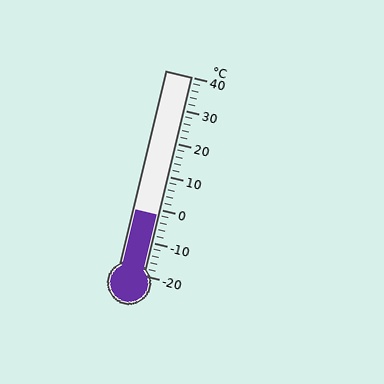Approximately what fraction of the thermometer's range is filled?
The thermometer is filled to approximately 30% of its range.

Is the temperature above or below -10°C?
The temperature is above -10°C.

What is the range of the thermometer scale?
The thermometer scale ranges from -20°C to 40°C.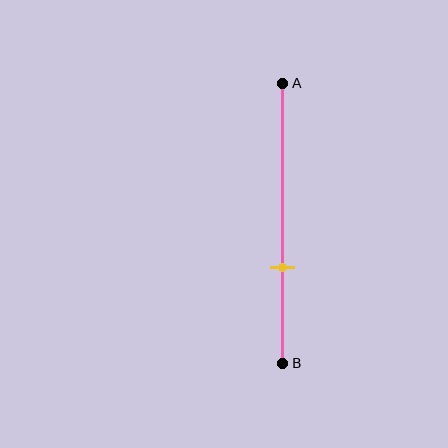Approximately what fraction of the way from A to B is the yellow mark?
The yellow mark is approximately 65% of the way from A to B.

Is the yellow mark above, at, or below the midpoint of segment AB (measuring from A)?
The yellow mark is below the midpoint of segment AB.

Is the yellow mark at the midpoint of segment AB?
No, the mark is at about 65% from A, not at the 50% midpoint.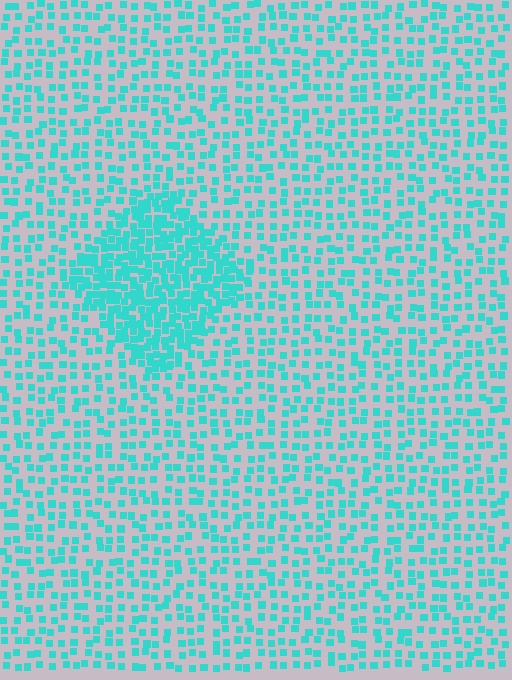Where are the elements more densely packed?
The elements are more densely packed inside the diamond boundary.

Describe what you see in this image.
The image contains small cyan elements arranged at two different densities. A diamond-shaped region is visible where the elements are more densely packed than the surrounding area.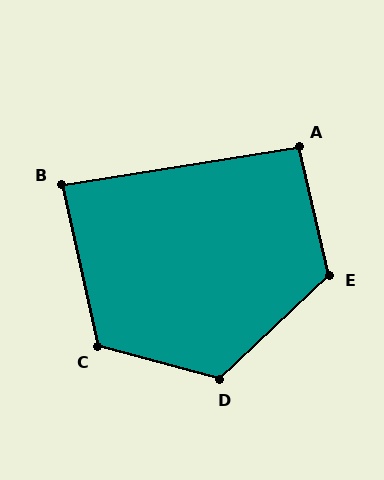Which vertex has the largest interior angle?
D, at approximately 121 degrees.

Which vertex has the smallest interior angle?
B, at approximately 86 degrees.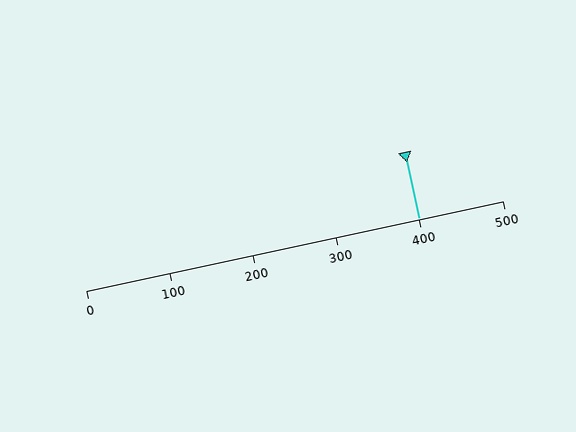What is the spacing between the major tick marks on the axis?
The major ticks are spaced 100 apart.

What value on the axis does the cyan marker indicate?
The marker indicates approximately 400.